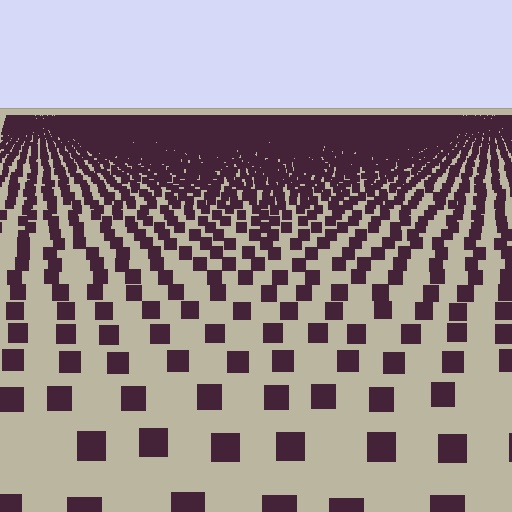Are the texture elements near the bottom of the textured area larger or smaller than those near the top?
Larger. Near the bottom, elements are closer to the viewer and appear at a bigger on-screen size.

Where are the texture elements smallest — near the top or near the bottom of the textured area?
Near the top.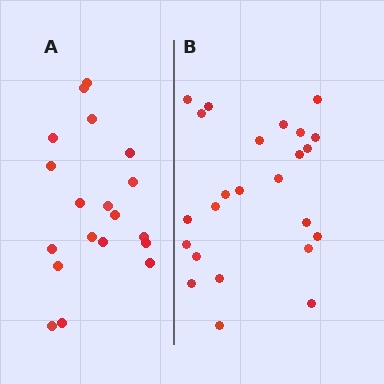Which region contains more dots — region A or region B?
Region B (the right region) has more dots.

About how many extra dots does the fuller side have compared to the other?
Region B has about 5 more dots than region A.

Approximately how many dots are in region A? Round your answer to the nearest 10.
About 20 dots. (The exact count is 19, which rounds to 20.)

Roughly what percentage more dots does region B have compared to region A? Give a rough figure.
About 25% more.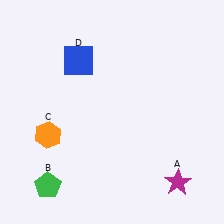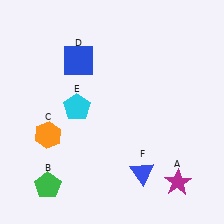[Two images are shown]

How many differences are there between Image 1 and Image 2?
There are 2 differences between the two images.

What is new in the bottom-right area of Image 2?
A blue triangle (F) was added in the bottom-right area of Image 2.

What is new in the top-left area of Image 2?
A cyan pentagon (E) was added in the top-left area of Image 2.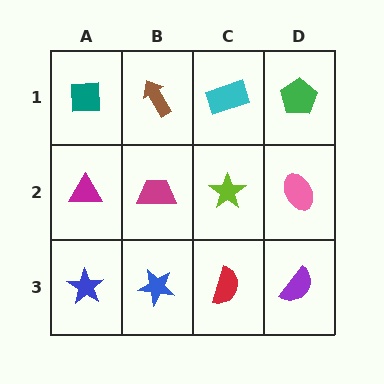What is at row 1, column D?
A green pentagon.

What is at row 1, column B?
A brown arrow.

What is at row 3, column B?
A blue star.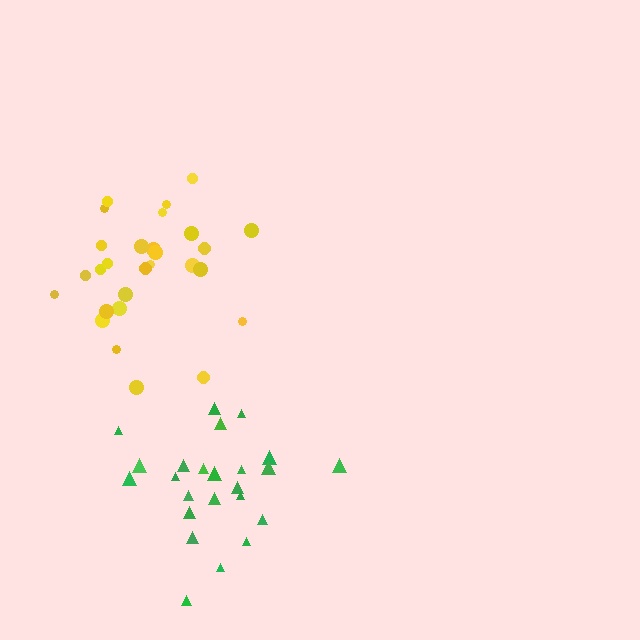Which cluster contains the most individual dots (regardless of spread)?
Yellow (28).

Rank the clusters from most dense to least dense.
green, yellow.